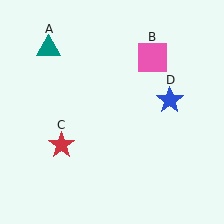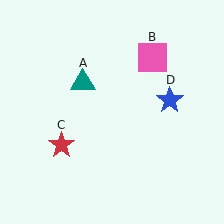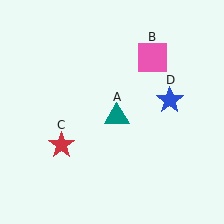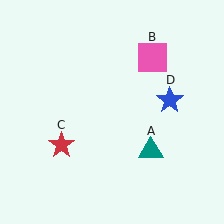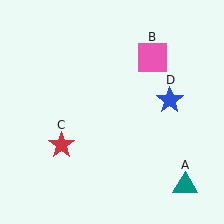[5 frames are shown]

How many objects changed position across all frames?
1 object changed position: teal triangle (object A).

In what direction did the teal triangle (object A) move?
The teal triangle (object A) moved down and to the right.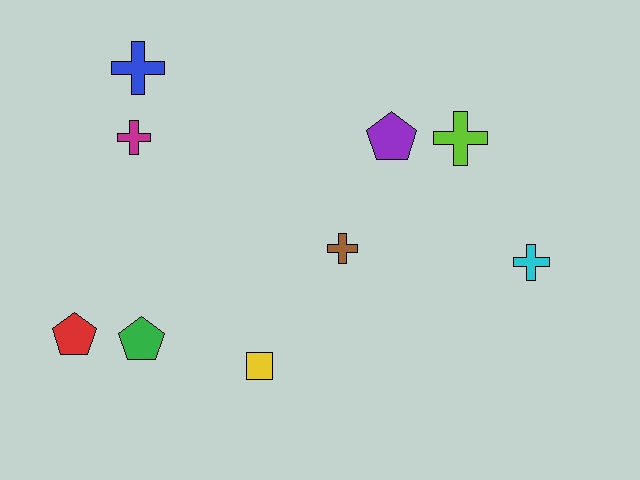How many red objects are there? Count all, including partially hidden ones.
There is 1 red object.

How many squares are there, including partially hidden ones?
There is 1 square.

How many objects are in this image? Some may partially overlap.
There are 9 objects.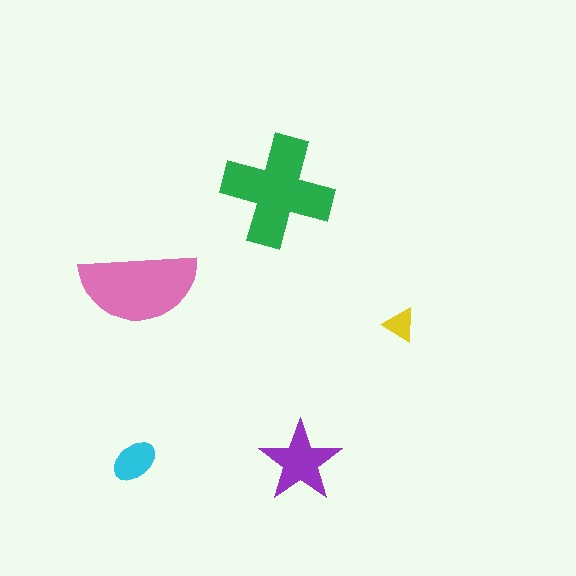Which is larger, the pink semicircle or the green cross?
The green cross.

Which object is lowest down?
The purple star is bottommost.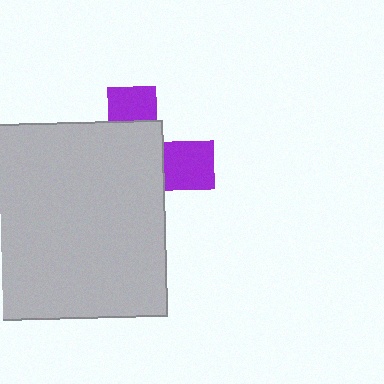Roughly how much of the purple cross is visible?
A small part of it is visible (roughly 31%).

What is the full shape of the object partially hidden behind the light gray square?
The partially hidden object is a purple cross.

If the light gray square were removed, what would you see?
You would see the complete purple cross.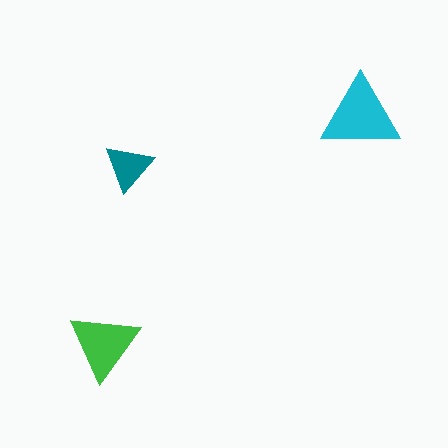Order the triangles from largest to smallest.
the cyan one, the green one, the teal one.